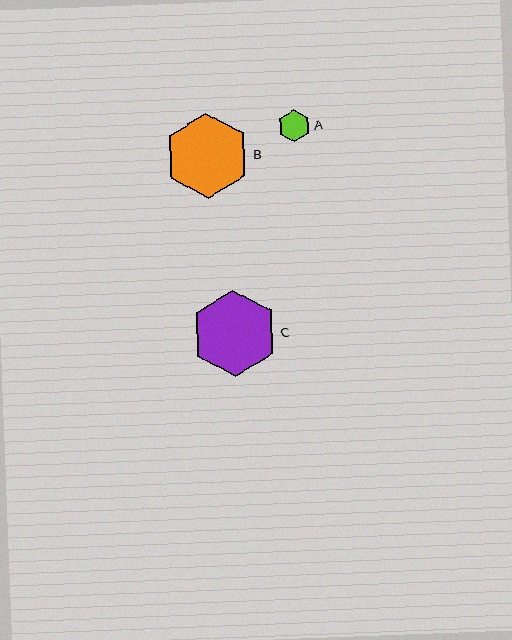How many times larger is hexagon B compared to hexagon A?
Hexagon B is approximately 2.6 times the size of hexagon A.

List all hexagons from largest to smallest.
From largest to smallest: C, B, A.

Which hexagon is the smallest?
Hexagon A is the smallest with a size of approximately 33 pixels.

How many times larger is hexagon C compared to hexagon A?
Hexagon C is approximately 2.7 times the size of hexagon A.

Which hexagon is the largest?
Hexagon C is the largest with a size of approximately 87 pixels.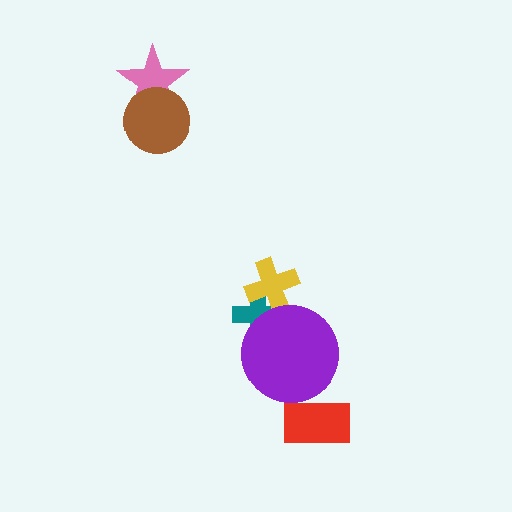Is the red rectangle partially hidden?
No, no other shape covers it.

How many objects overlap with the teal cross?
2 objects overlap with the teal cross.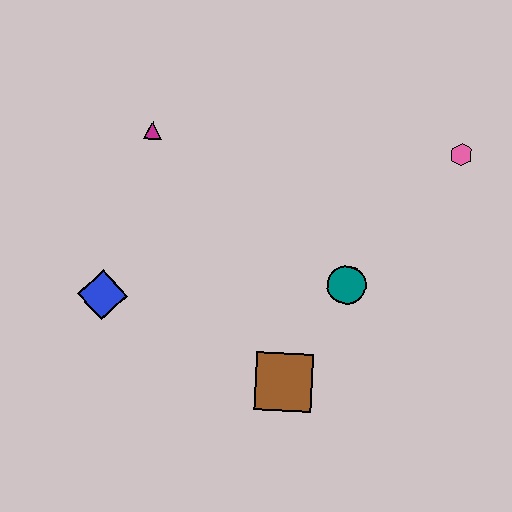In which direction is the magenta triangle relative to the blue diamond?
The magenta triangle is above the blue diamond.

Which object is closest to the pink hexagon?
The teal circle is closest to the pink hexagon.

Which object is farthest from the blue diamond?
The pink hexagon is farthest from the blue diamond.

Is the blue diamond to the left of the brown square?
Yes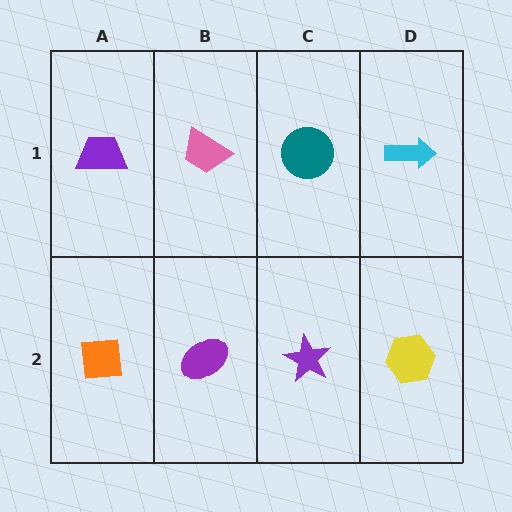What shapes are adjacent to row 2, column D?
A cyan arrow (row 1, column D), a purple star (row 2, column C).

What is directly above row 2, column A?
A purple trapezoid.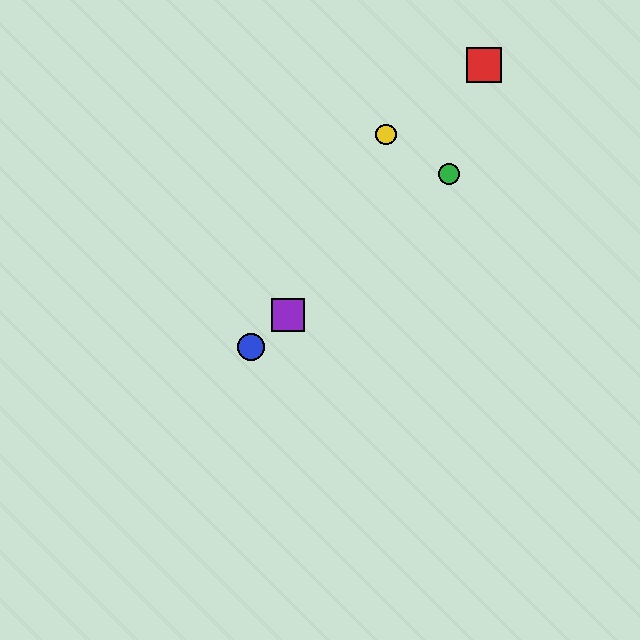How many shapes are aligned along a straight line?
3 shapes (the blue circle, the green circle, the purple square) are aligned along a straight line.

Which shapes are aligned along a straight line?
The blue circle, the green circle, the purple square are aligned along a straight line.